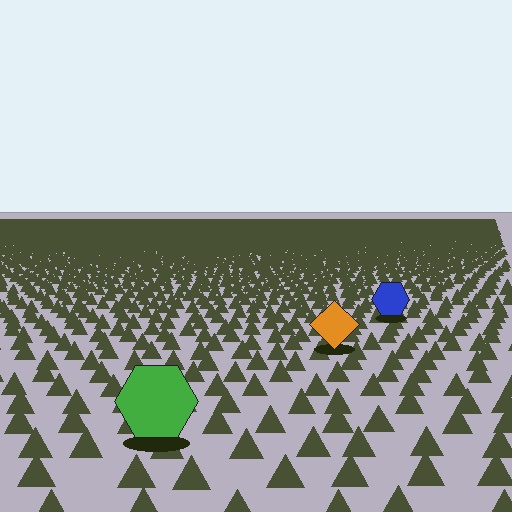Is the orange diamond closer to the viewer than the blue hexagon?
Yes. The orange diamond is closer — you can tell from the texture gradient: the ground texture is coarser near it.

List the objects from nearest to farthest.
From nearest to farthest: the green hexagon, the orange diamond, the blue hexagon.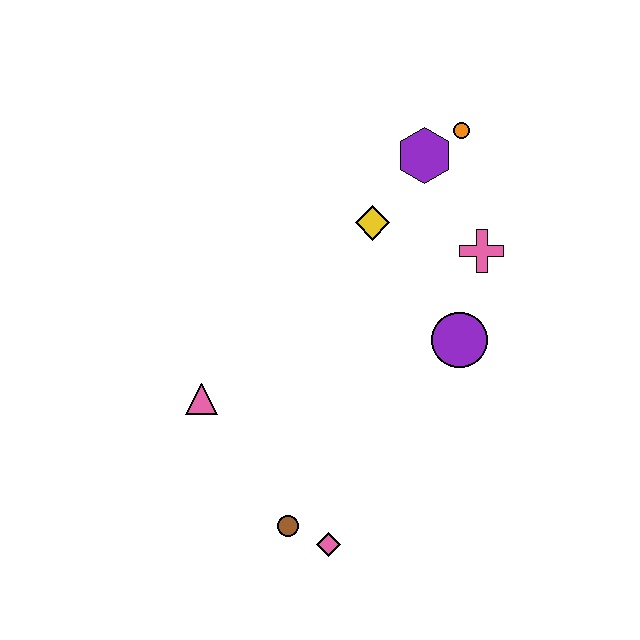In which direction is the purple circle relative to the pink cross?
The purple circle is below the pink cross.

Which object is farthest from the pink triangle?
The orange circle is farthest from the pink triangle.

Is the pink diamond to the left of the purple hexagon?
Yes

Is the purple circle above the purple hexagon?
No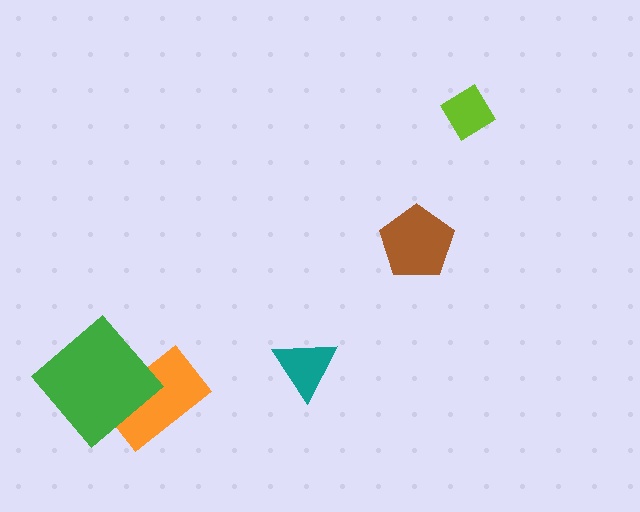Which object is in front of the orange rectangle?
The green diamond is in front of the orange rectangle.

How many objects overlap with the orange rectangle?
1 object overlaps with the orange rectangle.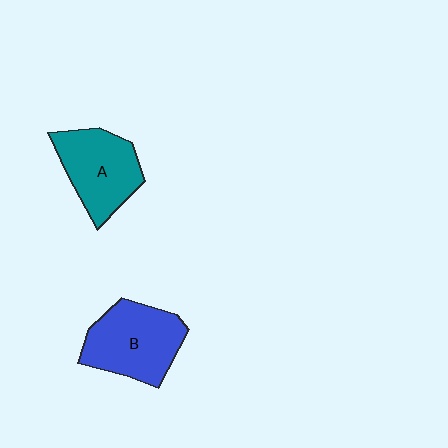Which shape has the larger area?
Shape B (blue).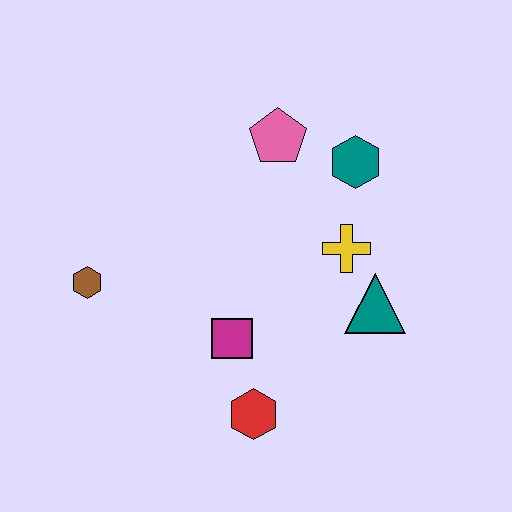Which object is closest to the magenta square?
The red hexagon is closest to the magenta square.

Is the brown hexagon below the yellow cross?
Yes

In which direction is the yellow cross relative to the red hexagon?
The yellow cross is above the red hexagon.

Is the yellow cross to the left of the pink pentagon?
No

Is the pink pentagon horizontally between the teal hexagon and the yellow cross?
No